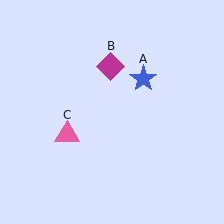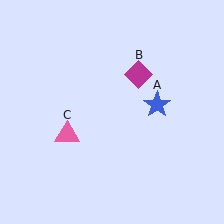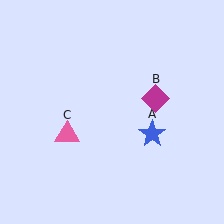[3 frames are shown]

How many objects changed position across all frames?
2 objects changed position: blue star (object A), magenta diamond (object B).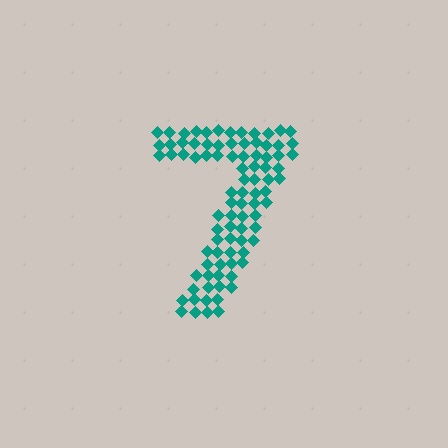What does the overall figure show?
The overall figure shows the digit 7.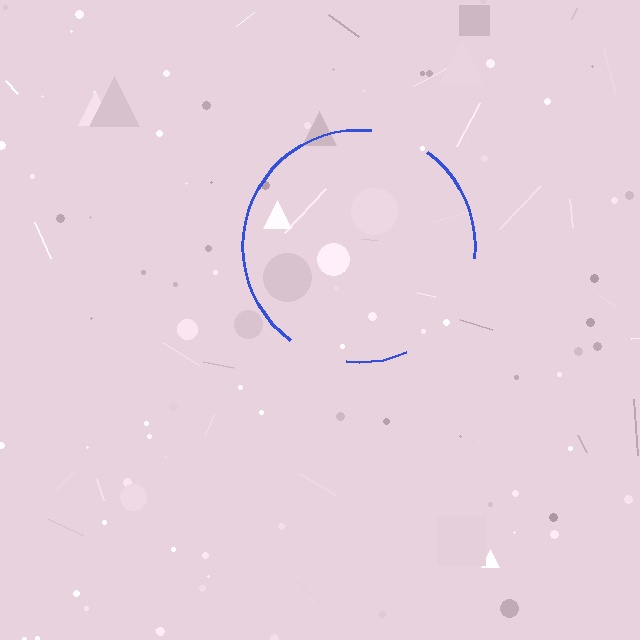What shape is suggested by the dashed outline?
The dashed outline suggests a circle.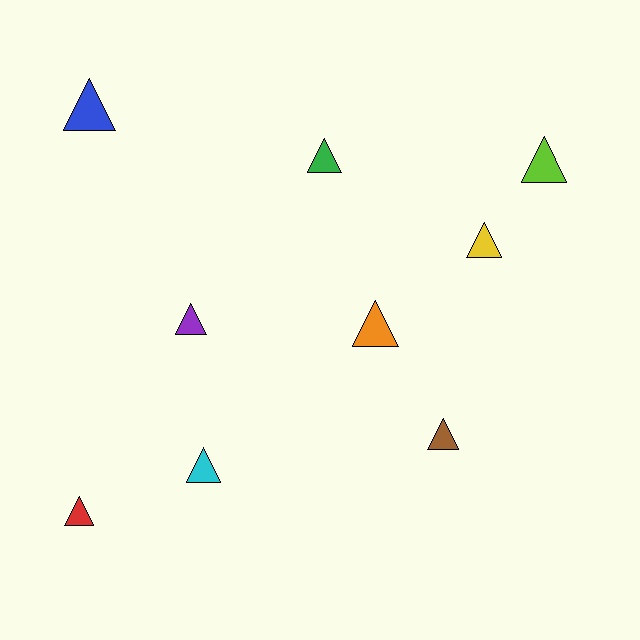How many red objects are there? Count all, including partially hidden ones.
There is 1 red object.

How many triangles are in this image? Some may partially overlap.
There are 9 triangles.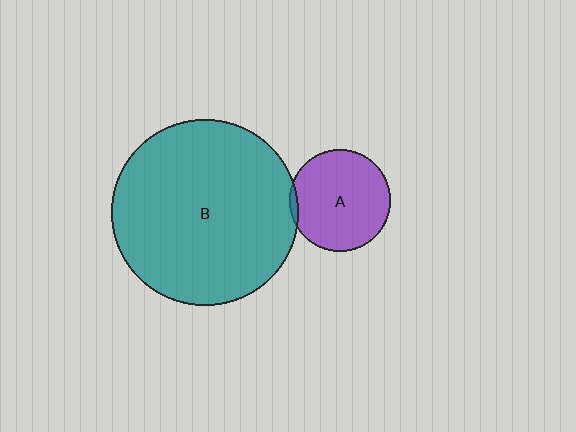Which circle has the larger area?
Circle B (teal).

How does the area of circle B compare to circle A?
Approximately 3.4 times.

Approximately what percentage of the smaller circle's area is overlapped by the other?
Approximately 5%.